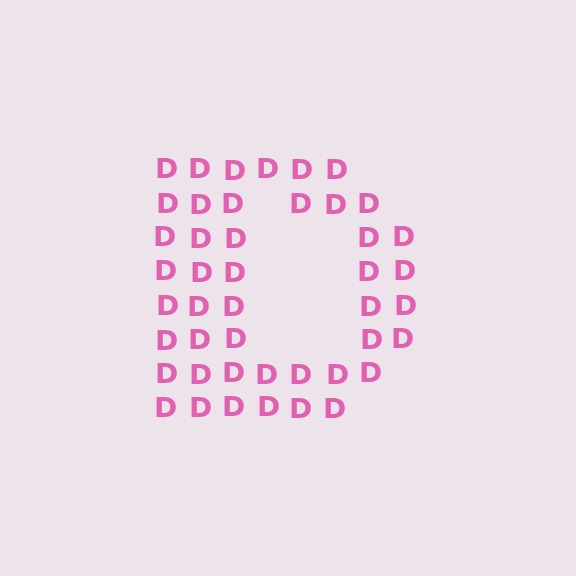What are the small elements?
The small elements are letter D's.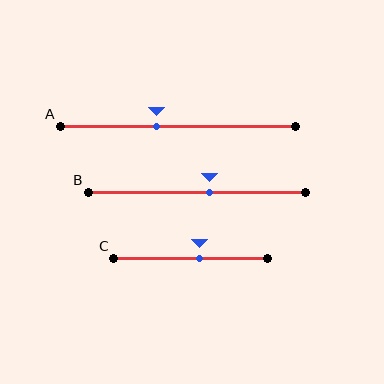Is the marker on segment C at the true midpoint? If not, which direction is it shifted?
No, the marker on segment C is shifted to the right by about 6% of the segment length.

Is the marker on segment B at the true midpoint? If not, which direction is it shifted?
No, the marker on segment B is shifted to the right by about 6% of the segment length.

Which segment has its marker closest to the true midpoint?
Segment C has its marker closest to the true midpoint.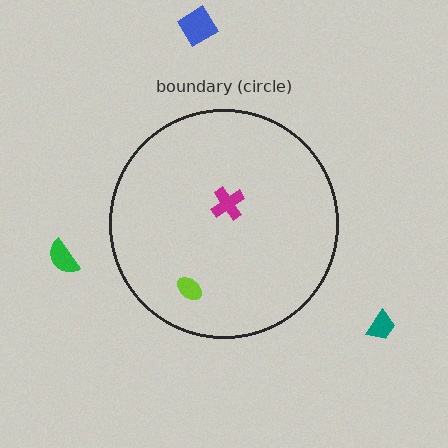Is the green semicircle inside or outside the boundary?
Outside.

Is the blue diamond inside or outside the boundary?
Outside.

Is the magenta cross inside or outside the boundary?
Inside.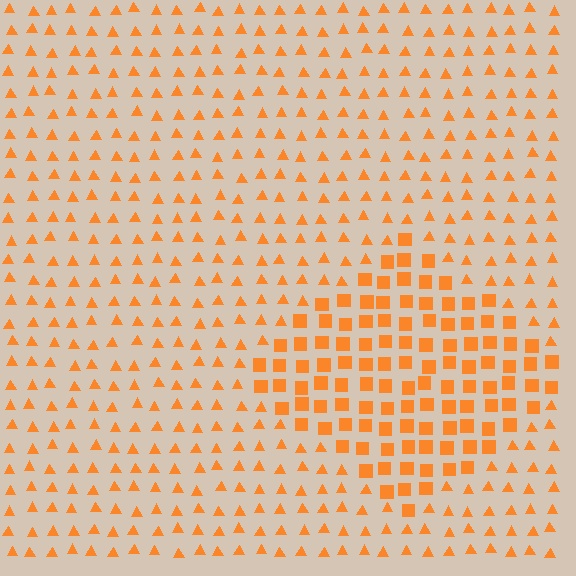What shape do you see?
I see a diamond.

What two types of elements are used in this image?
The image uses squares inside the diamond region and triangles outside it.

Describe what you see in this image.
The image is filled with small orange elements arranged in a uniform grid. A diamond-shaped region contains squares, while the surrounding area contains triangles. The boundary is defined purely by the change in element shape.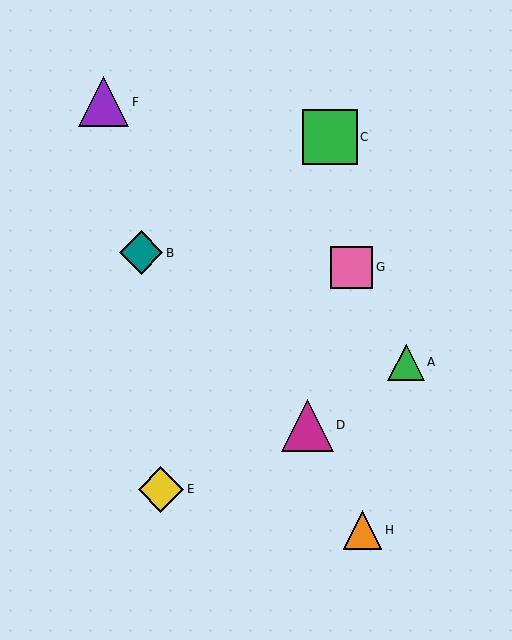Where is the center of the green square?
The center of the green square is at (330, 137).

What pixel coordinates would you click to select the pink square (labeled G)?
Click at (352, 267) to select the pink square G.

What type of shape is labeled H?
Shape H is an orange triangle.